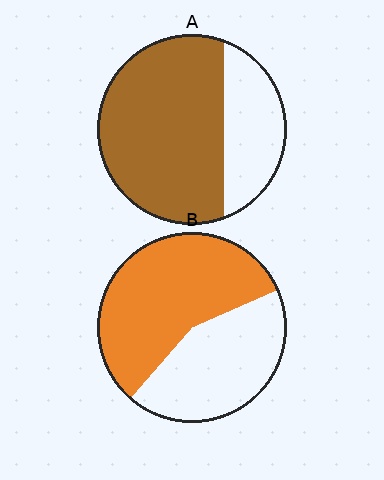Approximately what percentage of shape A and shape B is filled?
A is approximately 70% and B is approximately 55%.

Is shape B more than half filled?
Yes.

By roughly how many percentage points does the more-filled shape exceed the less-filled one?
By roughly 15 percentage points (A over B).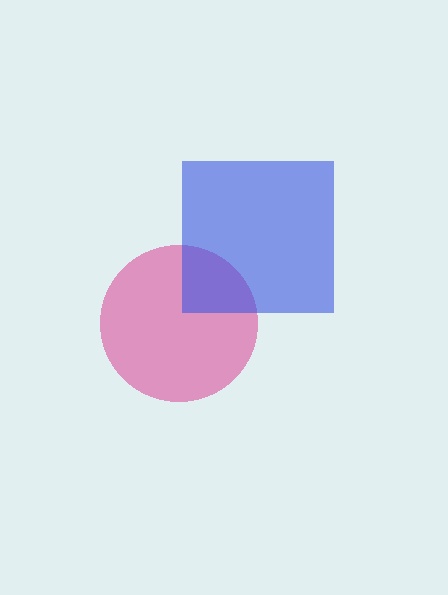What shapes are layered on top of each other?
The layered shapes are: a pink circle, a blue square.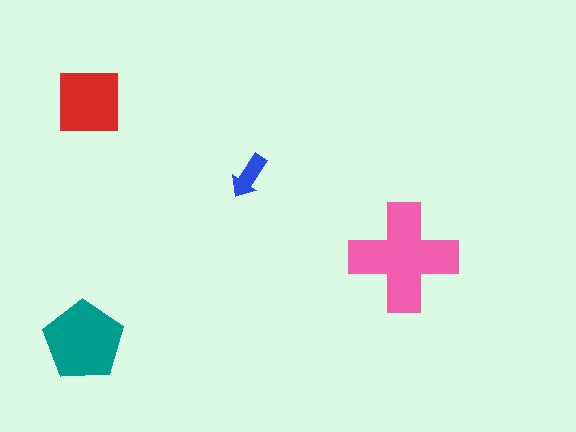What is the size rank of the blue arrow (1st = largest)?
4th.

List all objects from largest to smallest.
The pink cross, the teal pentagon, the red square, the blue arrow.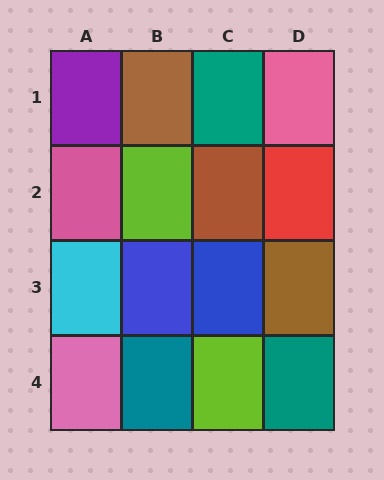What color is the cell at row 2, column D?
Red.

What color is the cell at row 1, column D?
Pink.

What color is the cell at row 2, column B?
Lime.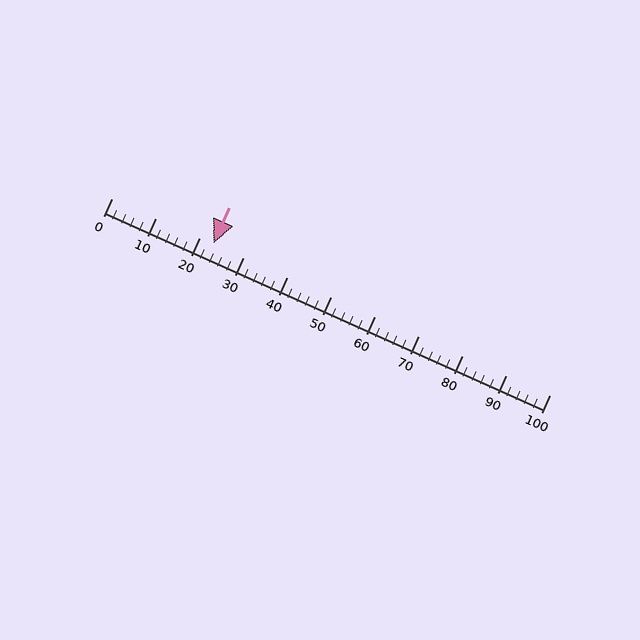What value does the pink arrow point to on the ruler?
The pink arrow points to approximately 23.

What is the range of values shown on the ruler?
The ruler shows values from 0 to 100.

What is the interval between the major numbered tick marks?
The major tick marks are spaced 10 units apart.